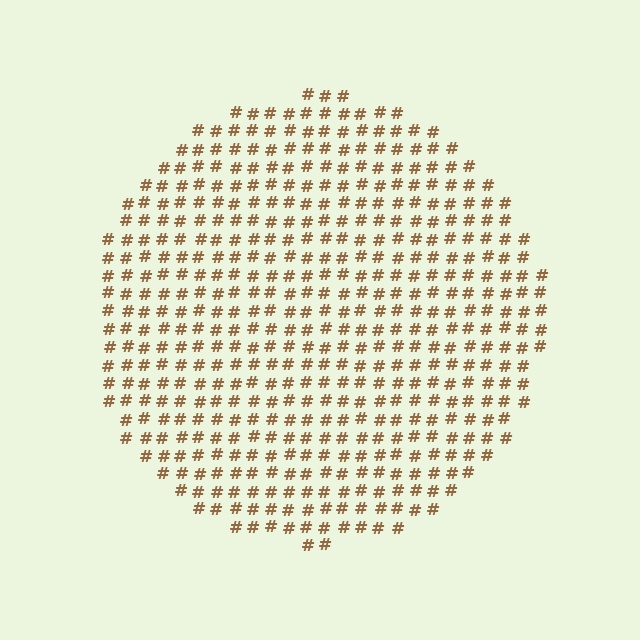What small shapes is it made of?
It is made of small hash symbols.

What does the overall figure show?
The overall figure shows a circle.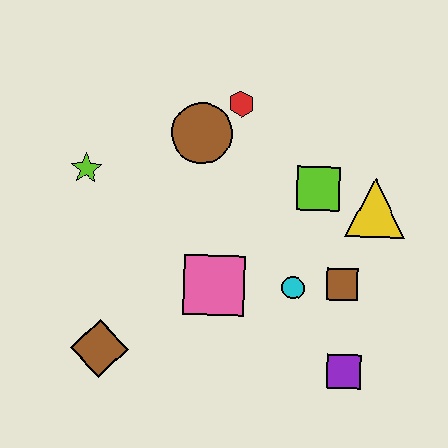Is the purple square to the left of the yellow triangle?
Yes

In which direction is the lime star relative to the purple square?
The lime star is to the left of the purple square.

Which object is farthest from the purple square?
The lime star is farthest from the purple square.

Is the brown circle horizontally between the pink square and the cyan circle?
No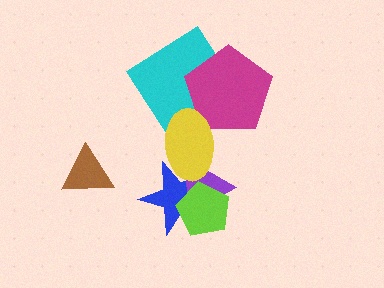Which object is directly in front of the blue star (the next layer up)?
The purple triangle is directly in front of the blue star.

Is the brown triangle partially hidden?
No, no other shape covers it.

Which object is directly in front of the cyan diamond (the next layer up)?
The magenta pentagon is directly in front of the cyan diamond.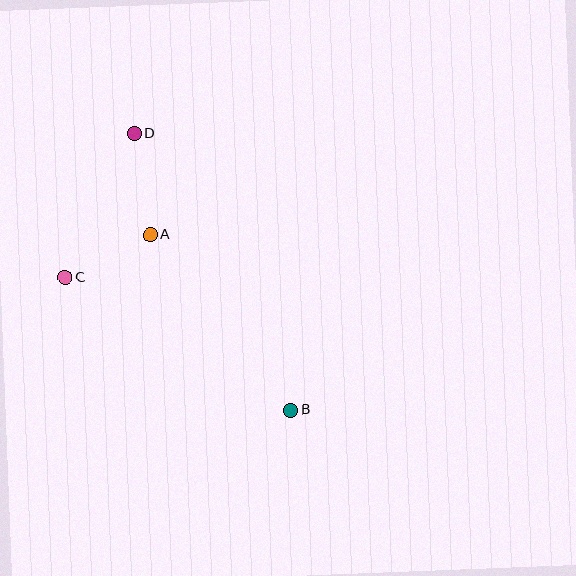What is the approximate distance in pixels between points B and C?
The distance between B and C is approximately 262 pixels.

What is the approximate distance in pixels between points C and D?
The distance between C and D is approximately 159 pixels.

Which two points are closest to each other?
Points A and C are closest to each other.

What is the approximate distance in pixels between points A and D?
The distance between A and D is approximately 102 pixels.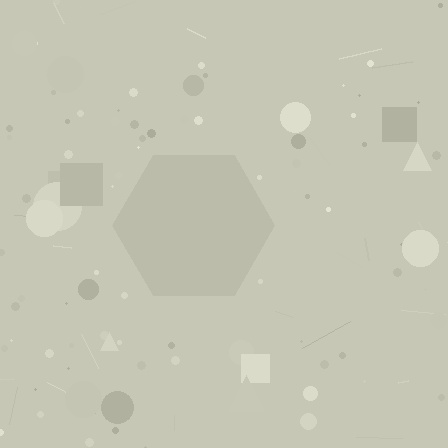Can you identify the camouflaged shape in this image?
The camouflaged shape is a hexagon.